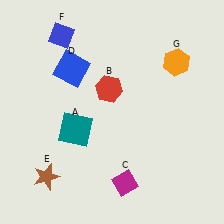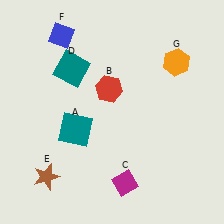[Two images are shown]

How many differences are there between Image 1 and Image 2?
There is 1 difference between the two images.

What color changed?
The square (D) changed from blue in Image 1 to teal in Image 2.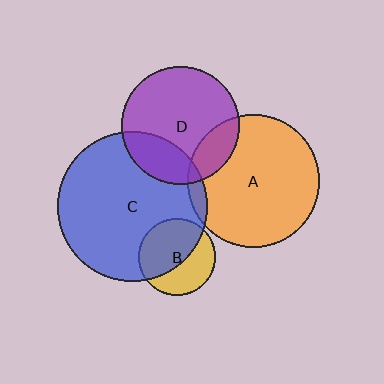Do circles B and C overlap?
Yes.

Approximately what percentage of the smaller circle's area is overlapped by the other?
Approximately 55%.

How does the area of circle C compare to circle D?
Approximately 1.6 times.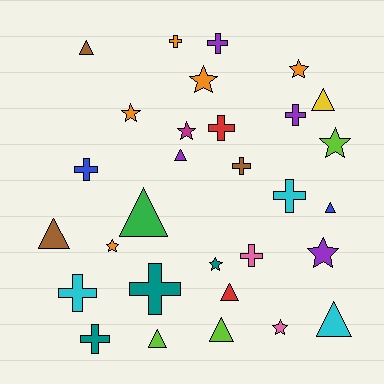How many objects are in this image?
There are 30 objects.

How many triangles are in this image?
There are 10 triangles.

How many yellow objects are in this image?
There is 1 yellow object.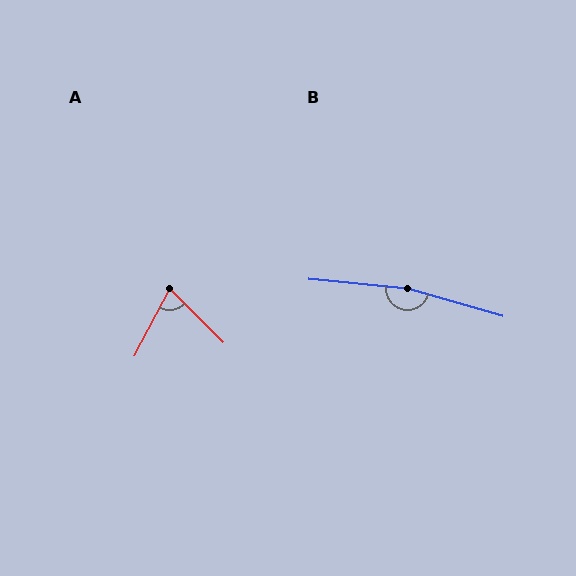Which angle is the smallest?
A, at approximately 73 degrees.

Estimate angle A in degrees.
Approximately 73 degrees.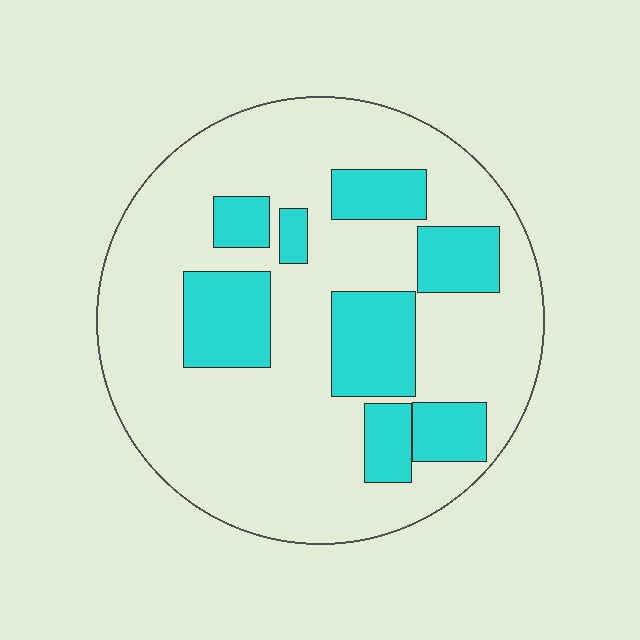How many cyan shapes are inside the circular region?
8.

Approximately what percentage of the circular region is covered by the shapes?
Approximately 25%.